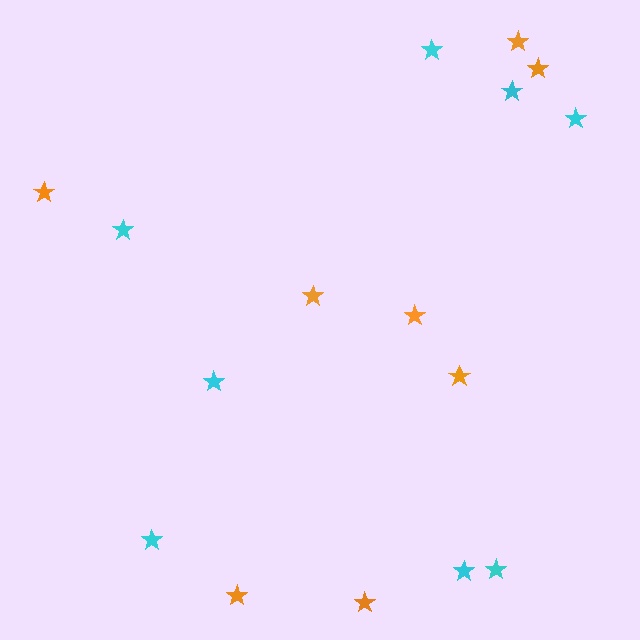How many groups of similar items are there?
There are 2 groups: one group of cyan stars (8) and one group of orange stars (8).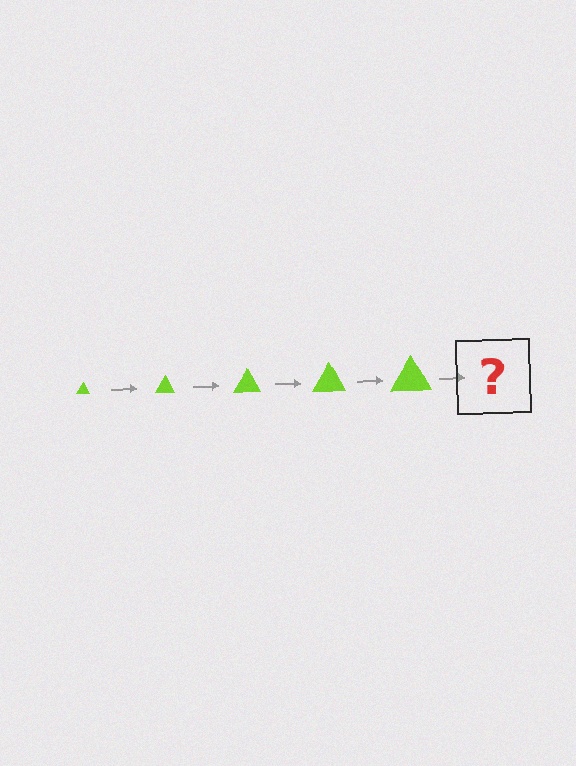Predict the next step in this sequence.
The next step is a lime triangle, larger than the previous one.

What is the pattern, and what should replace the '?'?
The pattern is that the triangle gets progressively larger each step. The '?' should be a lime triangle, larger than the previous one.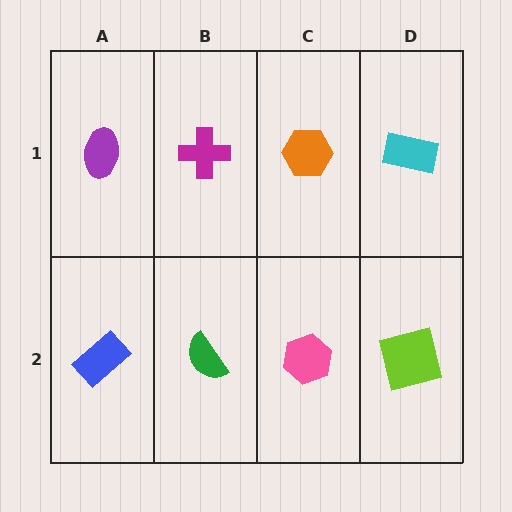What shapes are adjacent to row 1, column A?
A blue rectangle (row 2, column A), a magenta cross (row 1, column B).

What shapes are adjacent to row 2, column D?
A cyan rectangle (row 1, column D), a pink hexagon (row 2, column C).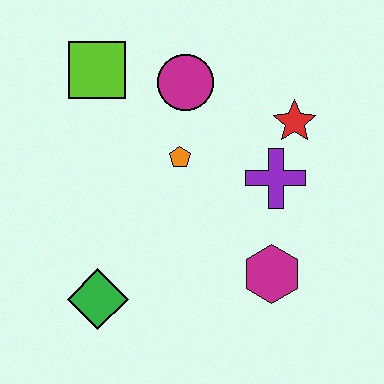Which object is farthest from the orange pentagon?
The green diamond is farthest from the orange pentagon.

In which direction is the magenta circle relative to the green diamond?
The magenta circle is above the green diamond.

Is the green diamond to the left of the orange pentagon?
Yes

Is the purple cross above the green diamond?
Yes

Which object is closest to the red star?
The purple cross is closest to the red star.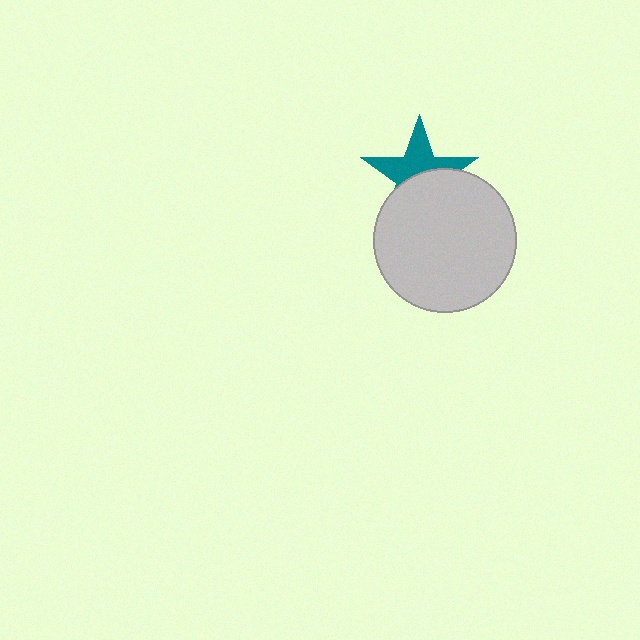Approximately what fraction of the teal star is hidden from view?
Roughly 49% of the teal star is hidden behind the light gray circle.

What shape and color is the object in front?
The object in front is a light gray circle.